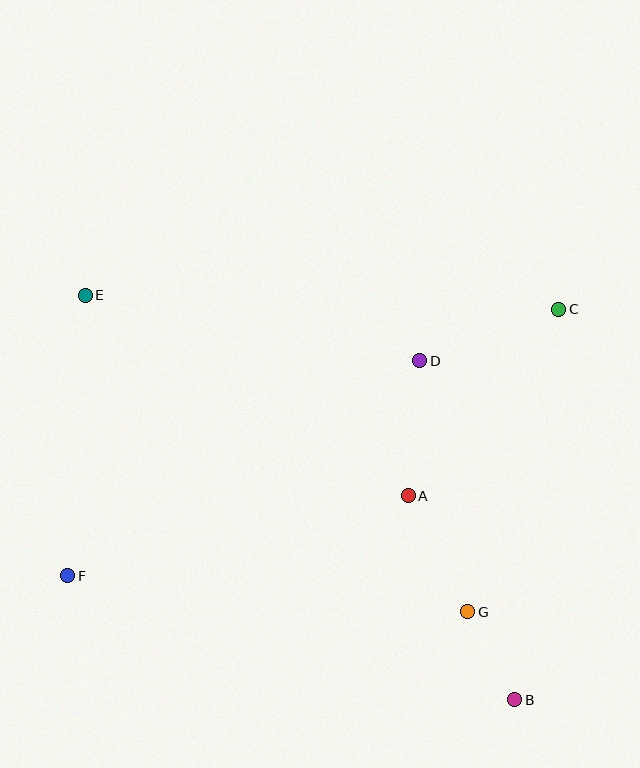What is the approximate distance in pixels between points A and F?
The distance between A and F is approximately 350 pixels.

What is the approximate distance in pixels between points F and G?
The distance between F and G is approximately 402 pixels.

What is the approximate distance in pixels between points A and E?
The distance between A and E is approximately 380 pixels.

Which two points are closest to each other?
Points B and G are closest to each other.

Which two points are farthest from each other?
Points B and E are farthest from each other.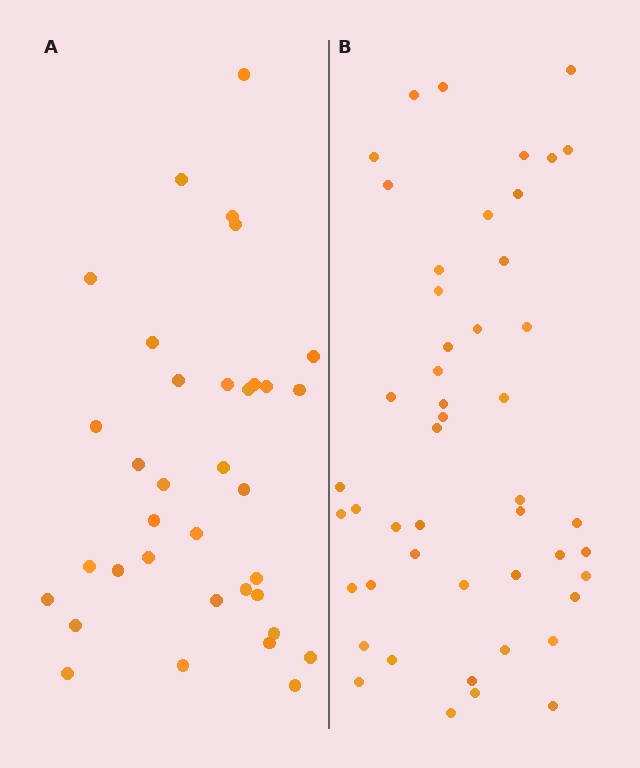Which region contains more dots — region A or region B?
Region B (the right region) has more dots.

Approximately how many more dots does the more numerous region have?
Region B has approximately 15 more dots than region A.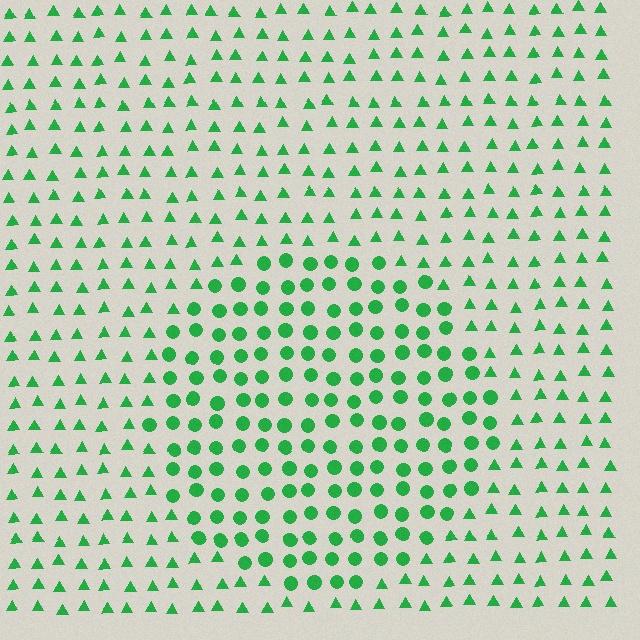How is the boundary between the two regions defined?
The boundary is defined by a change in element shape: circles inside vs. triangles outside. All elements share the same color and spacing.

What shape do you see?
I see a circle.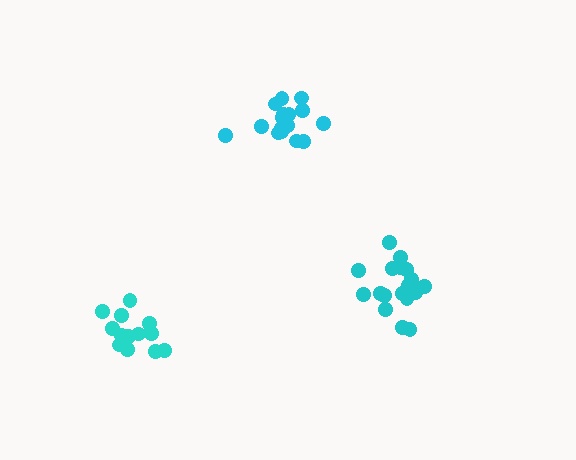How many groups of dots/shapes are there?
There are 3 groups.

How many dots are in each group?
Group 1: 19 dots, Group 2: 17 dots, Group 3: 14 dots (50 total).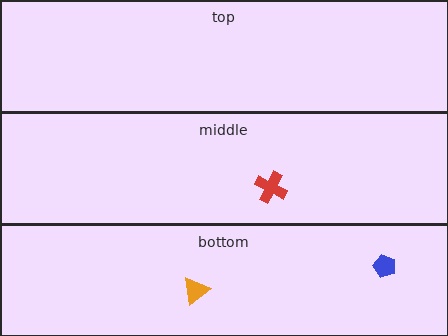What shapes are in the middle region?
The red cross.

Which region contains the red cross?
The middle region.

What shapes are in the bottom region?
The orange triangle, the blue pentagon.